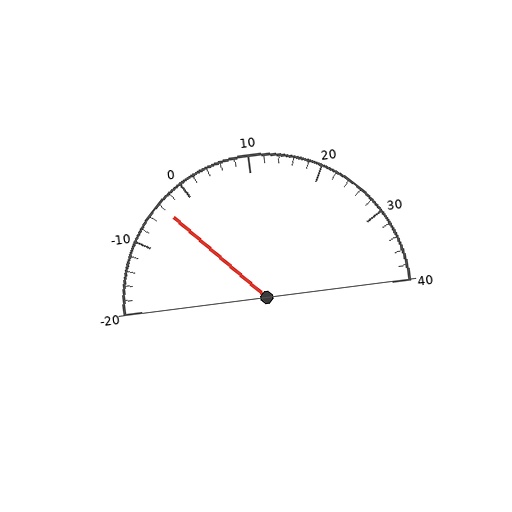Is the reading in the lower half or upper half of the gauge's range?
The reading is in the lower half of the range (-20 to 40).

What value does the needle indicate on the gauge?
The needle indicates approximately -4.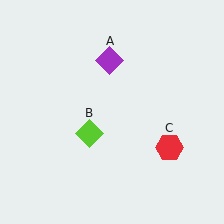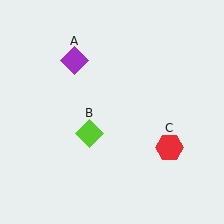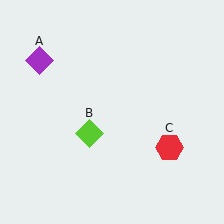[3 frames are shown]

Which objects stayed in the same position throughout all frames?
Lime diamond (object B) and red hexagon (object C) remained stationary.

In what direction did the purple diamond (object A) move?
The purple diamond (object A) moved left.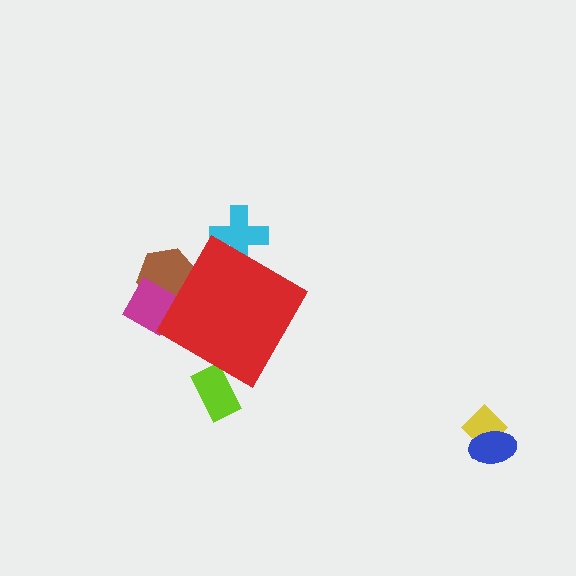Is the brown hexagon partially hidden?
Yes, the brown hexagon is partially hidden behind the red diamond.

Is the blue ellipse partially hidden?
No, the blue ellipse is fully visible.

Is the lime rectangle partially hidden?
Yes, the lime rectangle is partially hidden behind the red diamond.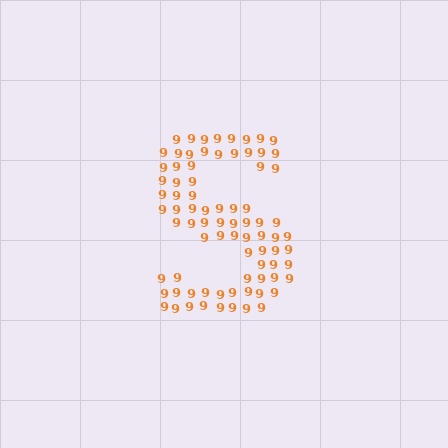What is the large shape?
The large shape is the letter S.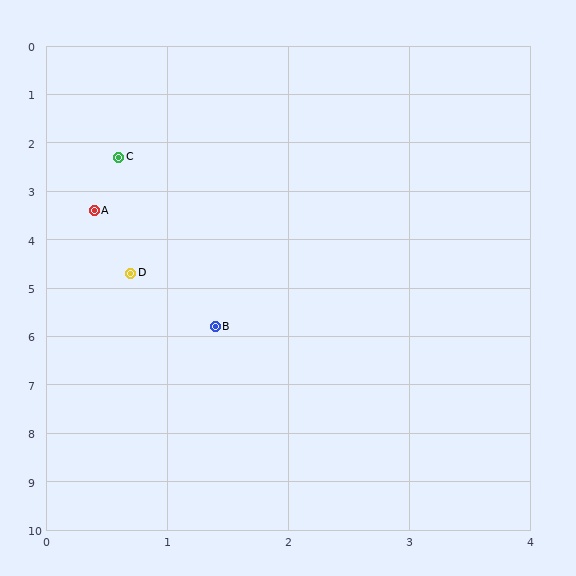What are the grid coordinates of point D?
Point D is at approximately (0.7, 4.7).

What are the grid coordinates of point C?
Point C is at approximately (0.6, 2.3).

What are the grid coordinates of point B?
Point B is at approximately (1.4, 5.8).